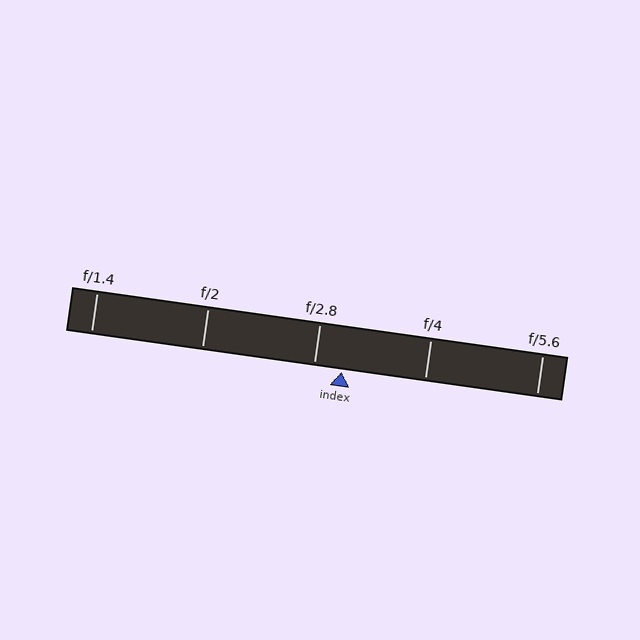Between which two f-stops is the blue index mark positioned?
The index mark is between f/2.8 and f/4.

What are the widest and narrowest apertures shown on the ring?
The widest aperture shown is f/1.4 and the narrowest is f/5.6.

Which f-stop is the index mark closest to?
The index mark is closest to f/2.8.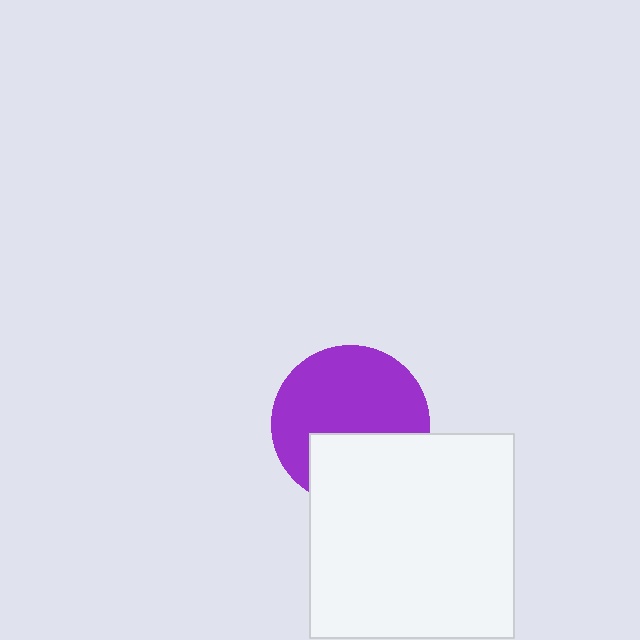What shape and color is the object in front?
The object in front is a white square.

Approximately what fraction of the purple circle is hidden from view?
Roughly 35% of the purple circle is hidden behind the white square.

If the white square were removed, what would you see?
You would see the complete purple circle.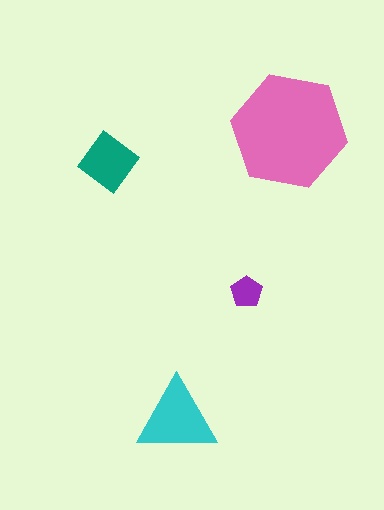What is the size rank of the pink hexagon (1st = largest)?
1st.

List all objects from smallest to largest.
The purple pentagon, the teal diamond, the cyan triangle, the pink hexagon.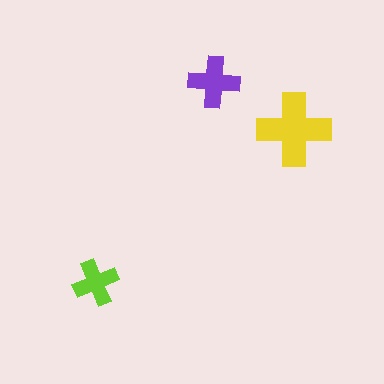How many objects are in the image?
There are 3 objects in the image.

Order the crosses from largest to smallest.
the yellow one, the purple one, the lime one.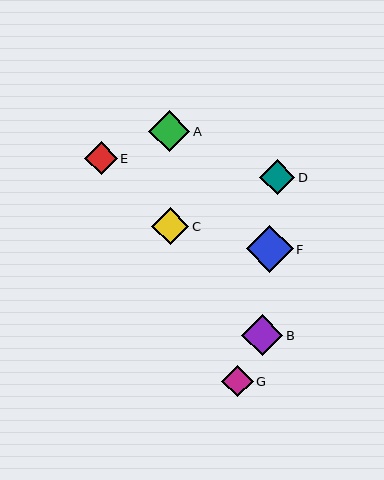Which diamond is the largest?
Diamond F is the largest with a size of approximately 47 pixels.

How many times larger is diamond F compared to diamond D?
Diamond F is approximately 1.3 times the size of diamond D.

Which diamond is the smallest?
Diamond G is the smallest with a size of approximately 32 pixels.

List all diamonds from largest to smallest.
From largest to smallest: F, A, B, C, D, E, G.